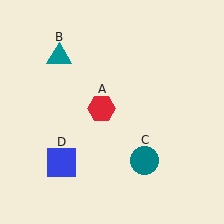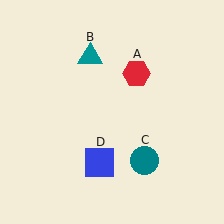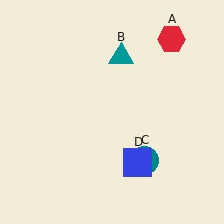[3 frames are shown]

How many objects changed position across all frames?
3 objects changed position: red hexagon (object A), teal triangle (object B), blue square (object D).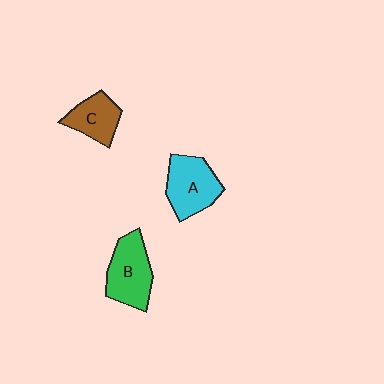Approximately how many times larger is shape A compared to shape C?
Approximately 1.3 times.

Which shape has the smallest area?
Shape C (brown).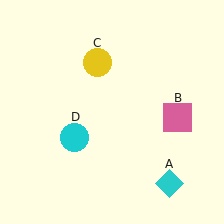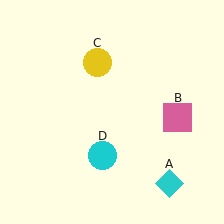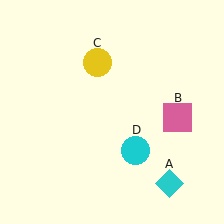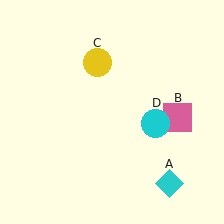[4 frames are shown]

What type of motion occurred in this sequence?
The cyan circle (object D) rotated counterclockwise around the center of the scene.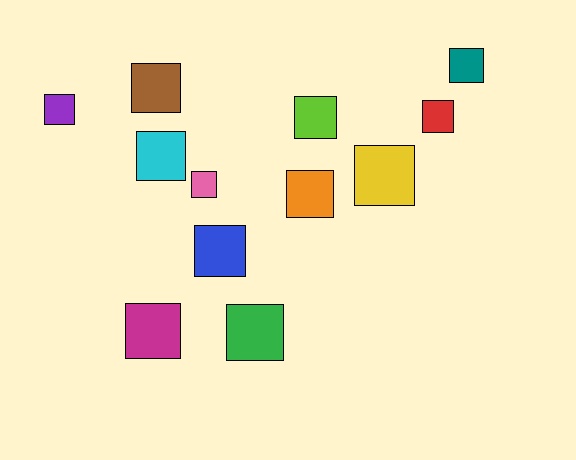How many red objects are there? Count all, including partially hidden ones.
There is 1 red object.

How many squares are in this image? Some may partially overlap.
There are 12 squares.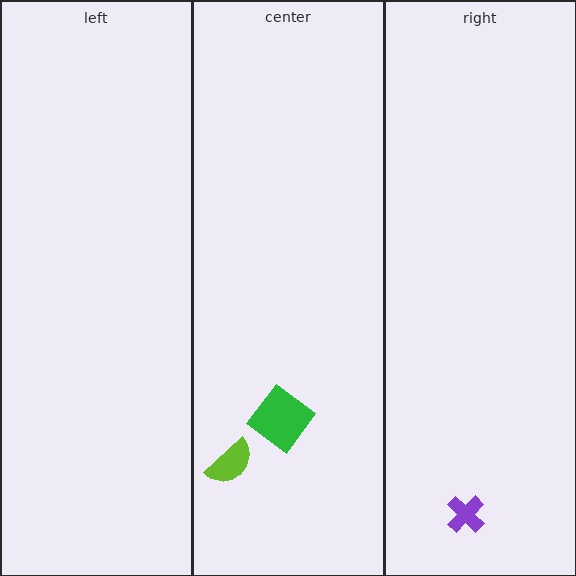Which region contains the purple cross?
The right region.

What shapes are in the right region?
The purple cross.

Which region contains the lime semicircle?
The center region.